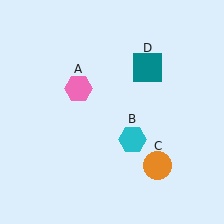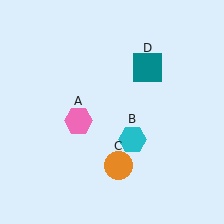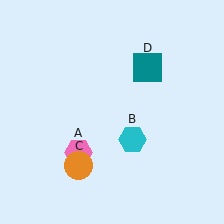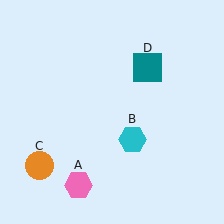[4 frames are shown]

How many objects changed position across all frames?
2 objects changed position: pink hexagon (object A), orange circle (object C).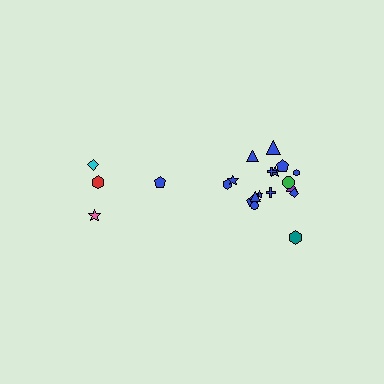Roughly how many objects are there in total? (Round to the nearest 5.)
Roughly 20 objects in total.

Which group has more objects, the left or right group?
The right group.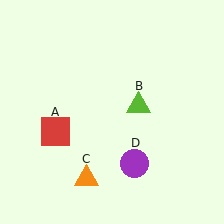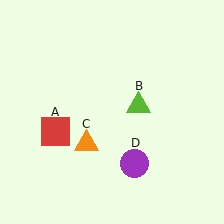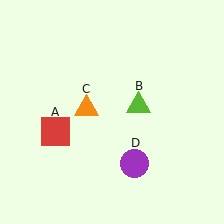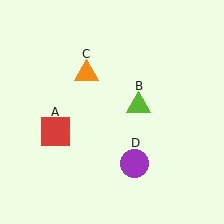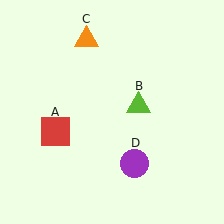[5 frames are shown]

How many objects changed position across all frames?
1 object changed position: orange triangle (object C).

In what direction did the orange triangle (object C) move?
The orange triangle (object C) moved up.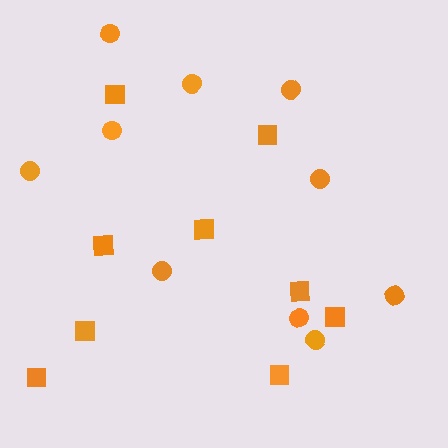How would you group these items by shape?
There are 2 groups: one group of circles (10) and one group of squares (9).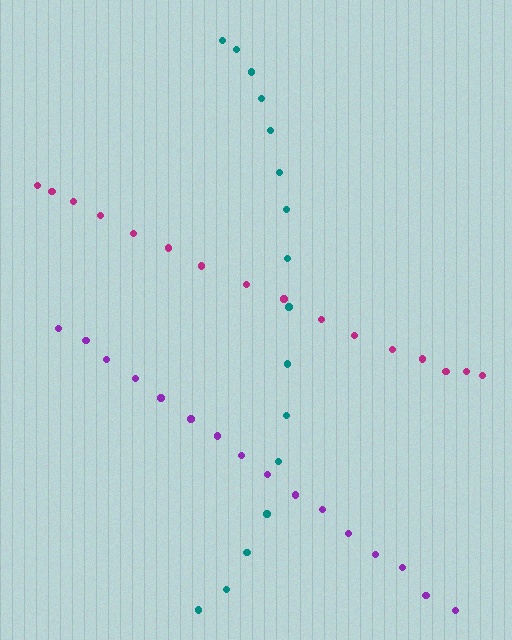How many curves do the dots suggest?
There are 3 distinct paths.